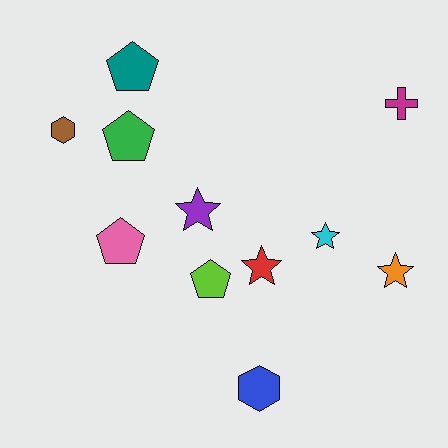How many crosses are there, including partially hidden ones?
There is 1 cross.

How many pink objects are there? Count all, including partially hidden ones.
There is 1 pink object.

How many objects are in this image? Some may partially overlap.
There are 11 objects.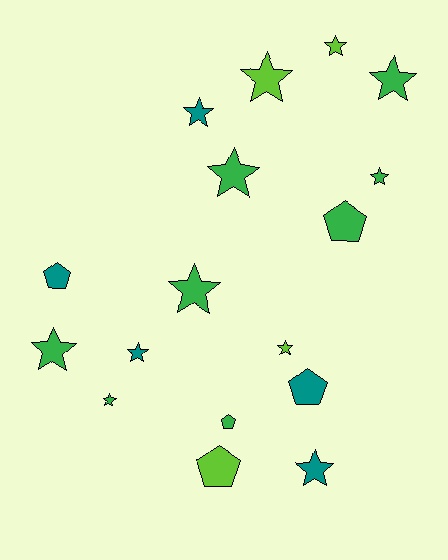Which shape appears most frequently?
Star, with 12 objects.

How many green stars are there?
There are 6 green stars.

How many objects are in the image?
There are 17 objects.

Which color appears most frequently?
Green, with 8 objects.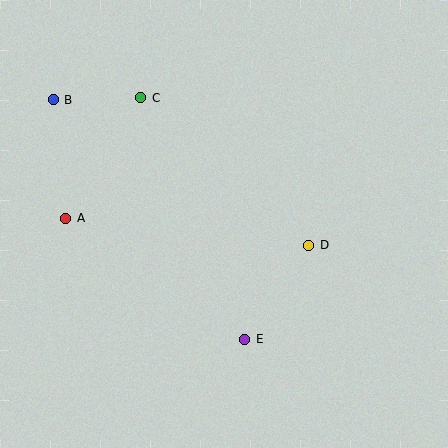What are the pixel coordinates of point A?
Point A is at (66, 218).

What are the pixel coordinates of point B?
Point B is at (53, 100).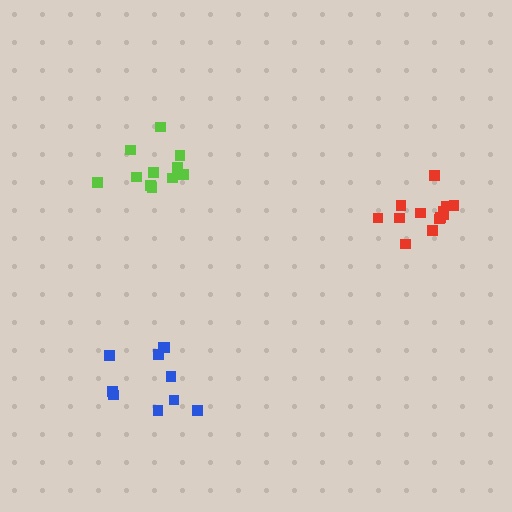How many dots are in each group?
Group 1: 13 dots, Group 2: 10 dots, Group 3: 11 dots (34 total).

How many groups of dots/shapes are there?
There are 3 groups.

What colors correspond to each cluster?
The clusters are colored: red, blue, lime.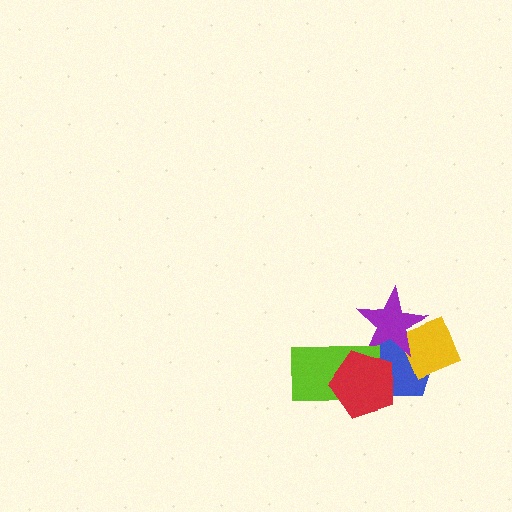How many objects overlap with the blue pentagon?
4 objects overlap with the blue pentagon.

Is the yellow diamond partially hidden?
Yes, it is partially covered by another shape.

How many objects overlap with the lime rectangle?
2 objects overlap with the lime rectangle.